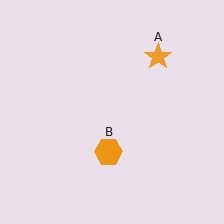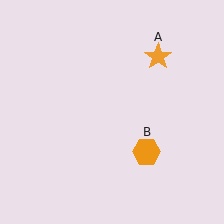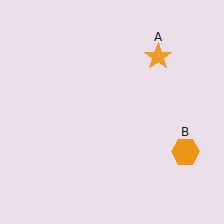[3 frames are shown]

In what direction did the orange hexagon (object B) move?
The orange hexagon (object B) moved right.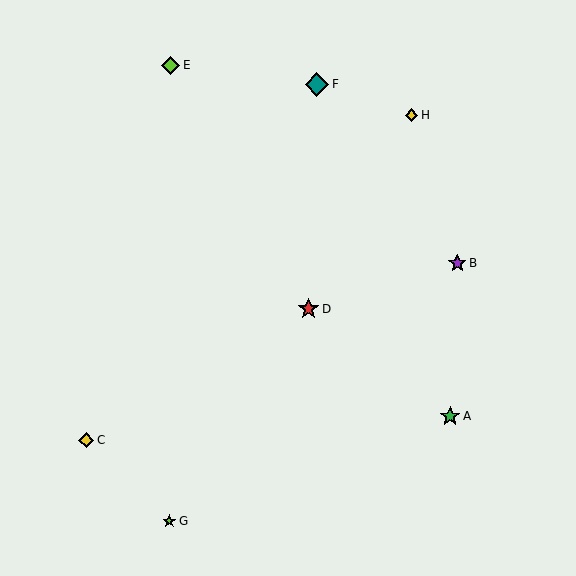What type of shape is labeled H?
Shape H is a yellow diamond.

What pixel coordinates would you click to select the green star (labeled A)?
Click at (450, 416) to select the green star A.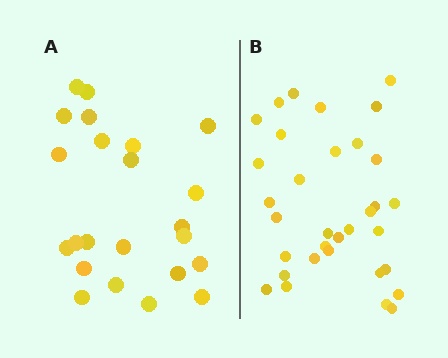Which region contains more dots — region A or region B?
Region B (the right region) has more dots.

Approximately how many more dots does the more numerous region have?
Region B has roughly 10 or so more dots than region A.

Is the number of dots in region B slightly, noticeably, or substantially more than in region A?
Region B has noticeably more, but not dramatically so. The ratio is roughly 1.4 to 1.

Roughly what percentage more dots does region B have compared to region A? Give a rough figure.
About 45% more.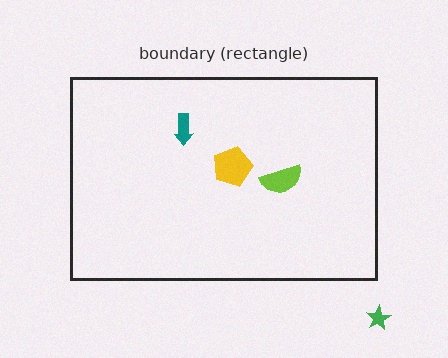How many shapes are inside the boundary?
3 inside, 1 outside.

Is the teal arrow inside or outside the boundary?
Inside.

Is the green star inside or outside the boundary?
Outside.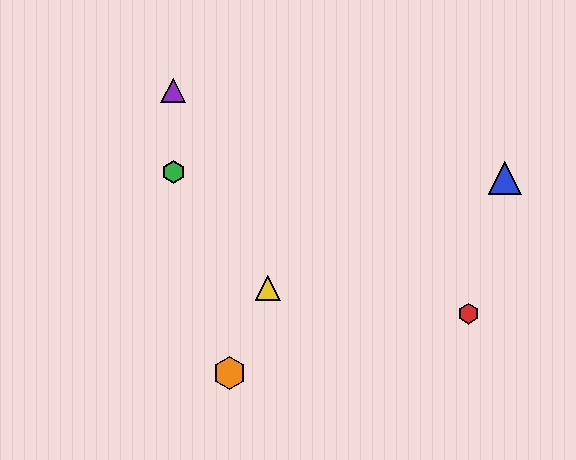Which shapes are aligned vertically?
The green hexagon, the purple triangle are aligned vertically.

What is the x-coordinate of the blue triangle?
The blue triangle is at x≈505.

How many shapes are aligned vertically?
2 shapes (the green hexagon, the purple triangle) are aligned vertically.